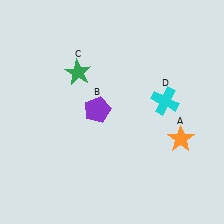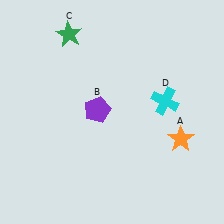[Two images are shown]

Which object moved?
The green star (C) moved up.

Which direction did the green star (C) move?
The green star (C) moved up.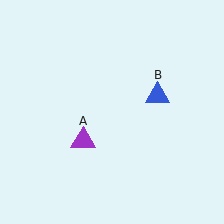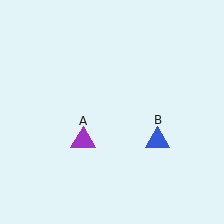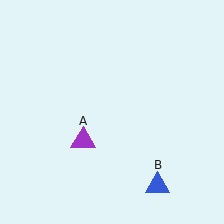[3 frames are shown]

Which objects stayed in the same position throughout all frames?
Purple triangle (object A) remained stationary.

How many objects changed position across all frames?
1 object changed position: blue triangle (object B).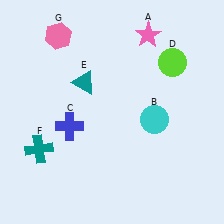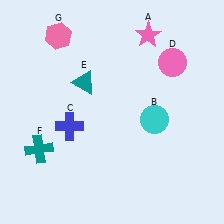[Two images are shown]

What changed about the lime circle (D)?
In Image 1, D is lime. In Image 2, it changed to pink.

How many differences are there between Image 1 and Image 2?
There is 1 difference between the two images.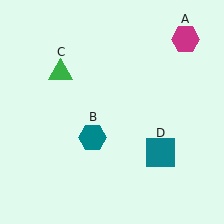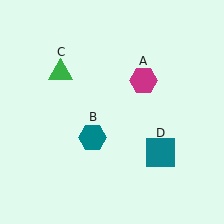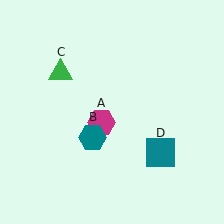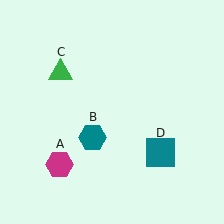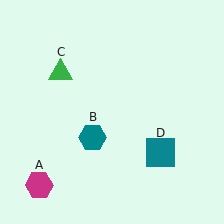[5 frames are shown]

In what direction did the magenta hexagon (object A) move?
The magenta hexagon (object A) moved down and to the left.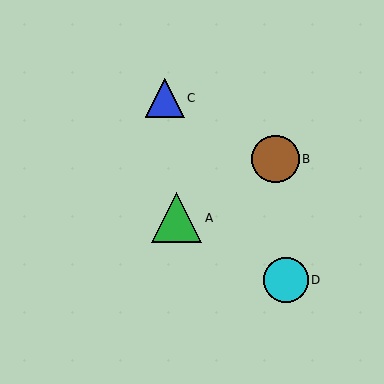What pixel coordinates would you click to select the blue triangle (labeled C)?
Click at (165, 98) to select the blue triangle C.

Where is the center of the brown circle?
The center of the brown circle is at (275, 159).